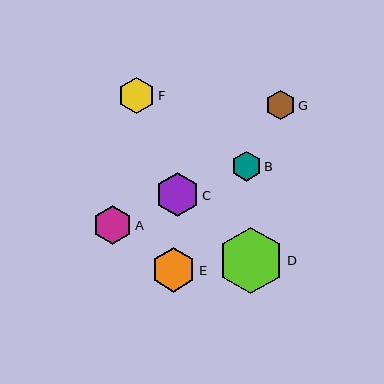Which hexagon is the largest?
Hexagon D is the largest with a size of approximately 66 pixels.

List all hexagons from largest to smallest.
From largest to smallest: D, E, C, A, F, B, G.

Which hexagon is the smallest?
Hexagon G is the smallest with a size of approximately 29 pixels.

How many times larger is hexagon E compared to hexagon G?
Hexagon E is approximately 1.5 times the size of hexagon G.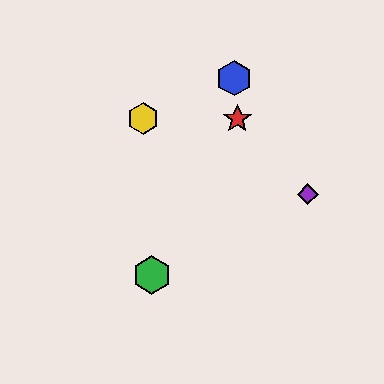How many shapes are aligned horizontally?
2 shapes (the red star, the yellow hexagon) are aligned horizontally.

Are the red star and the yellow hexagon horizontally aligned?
Yes, both are at y≈119.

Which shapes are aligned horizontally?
The red star, the yellow hexagon are aligned horizontally.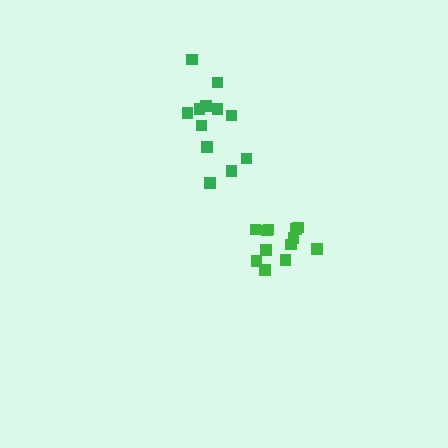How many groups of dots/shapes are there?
There are 2 groups.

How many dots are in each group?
Group 1: 12 dots, Group 2: 12 dots (24 total).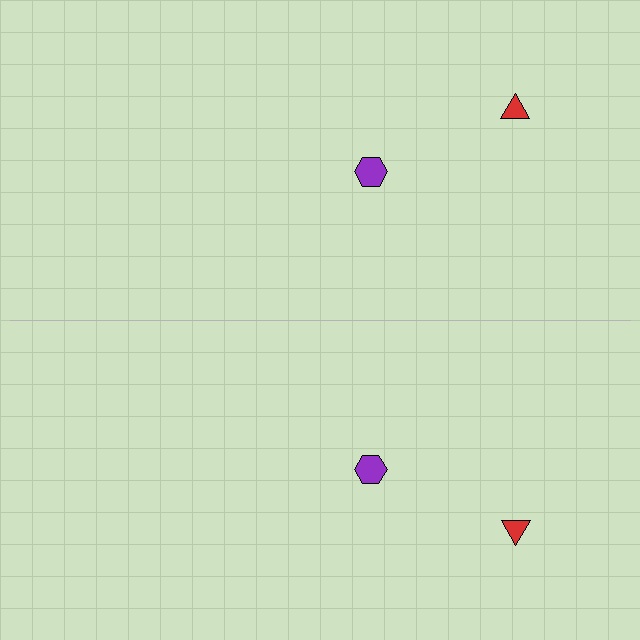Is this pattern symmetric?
Yes, this pattern has bilateral (reflection) symmetry.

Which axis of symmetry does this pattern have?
The pattern has a horizontal axis of symmetry running through the center of the image.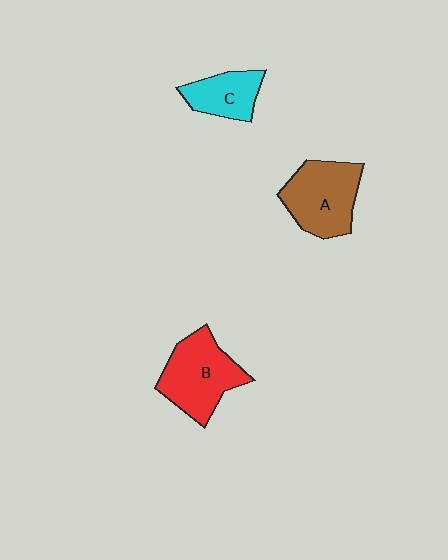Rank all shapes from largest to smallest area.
From largest to smallest: B (red), A (brown), C (cyan).